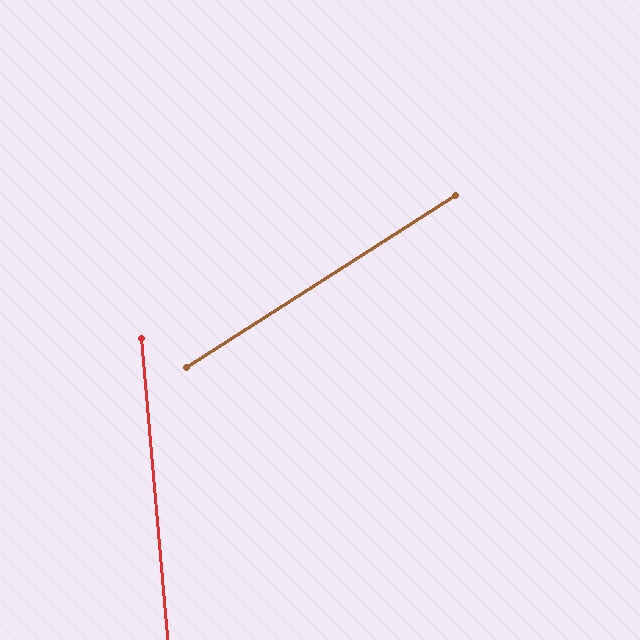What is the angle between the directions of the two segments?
Approximately 62 degrees.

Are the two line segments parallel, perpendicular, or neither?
Neither parallel nor perpendicular — they differ by about 62°.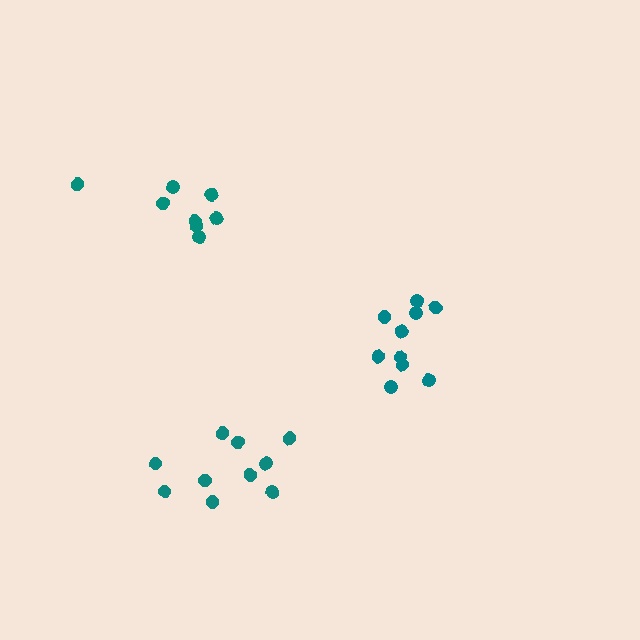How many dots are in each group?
Group 1: 10 dots, Group 2: 8 dots, Group 3: 10 dots (28 total).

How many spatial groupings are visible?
There are 3 spatial groupings.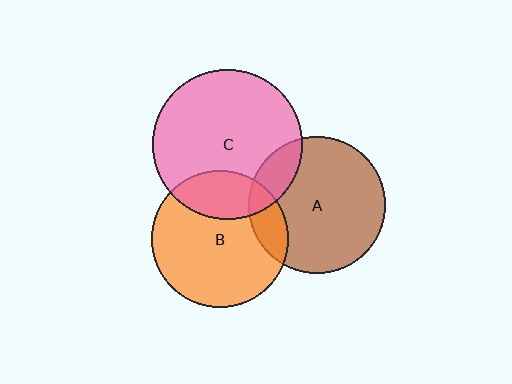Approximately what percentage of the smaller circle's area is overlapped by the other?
Approximately 25%.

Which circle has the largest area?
Circle C (pink).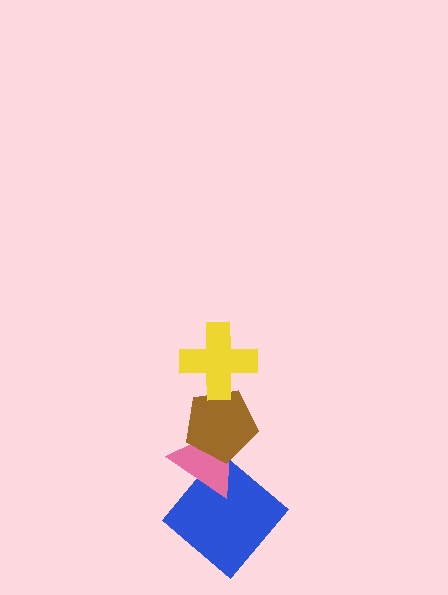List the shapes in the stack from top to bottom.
From top to bottom: the yellow cross, the brown pentagon, the pink triangle, the blue diamond.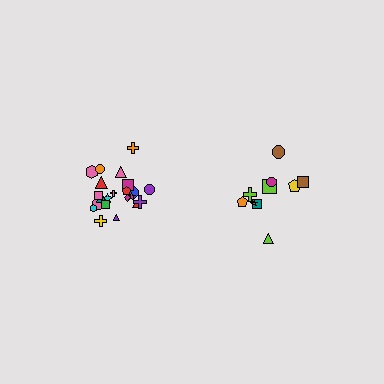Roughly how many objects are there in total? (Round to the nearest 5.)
Roughly 30 objects in total.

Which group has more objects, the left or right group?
The left group.